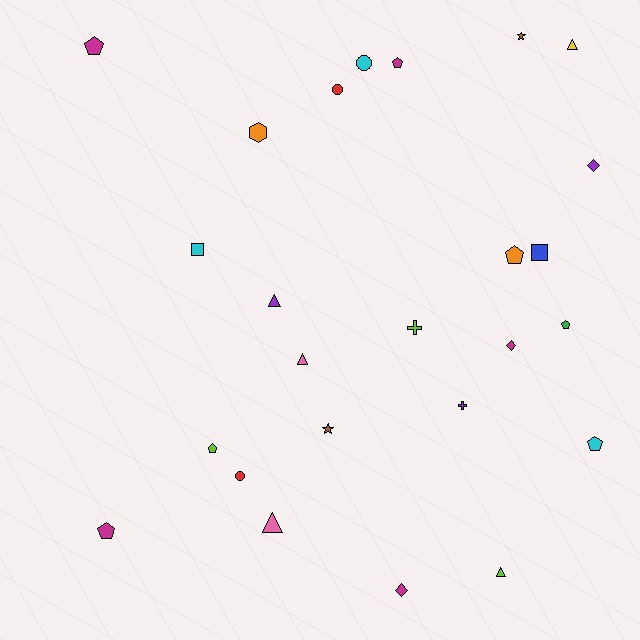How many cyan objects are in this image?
There are 3 cyan objects.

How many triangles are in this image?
There are 5 triangles.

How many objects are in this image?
There are 25 objects.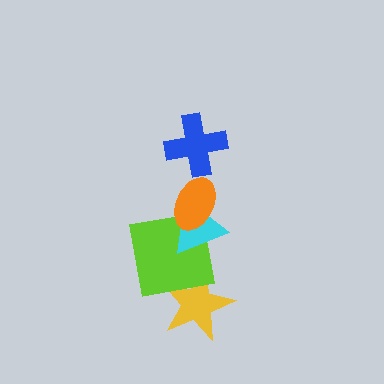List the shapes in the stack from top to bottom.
From top to bottom: the blue cross, the orange ellipse, the cyan triangle, the lime square, the yellow star.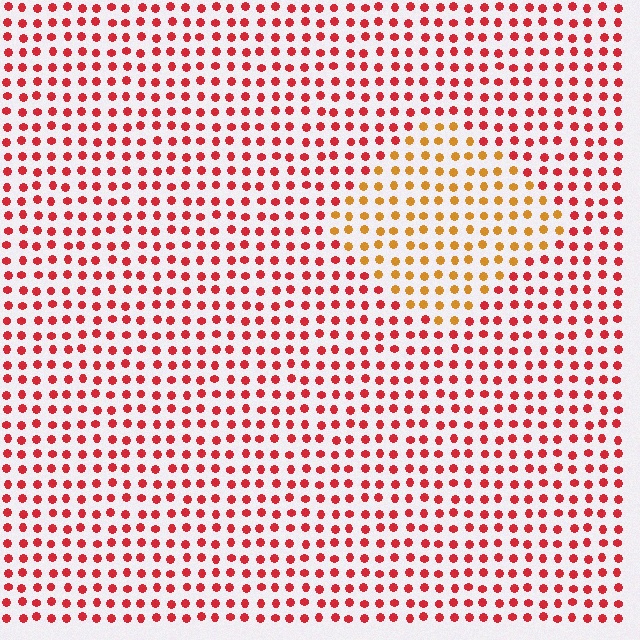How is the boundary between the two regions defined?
The boundary is defined purely by a slight shift in hue (about 41 degrees). Spacing, size, and orientation are identical on both sides.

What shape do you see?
I see a diamond.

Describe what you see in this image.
The image is filled with small red elements in a uniform arrangement. A diamond-shaped region is visible where the elements are tinted to a slightly different hue, forming a subtle color boundary.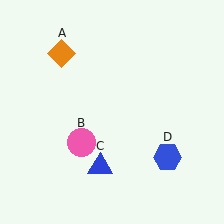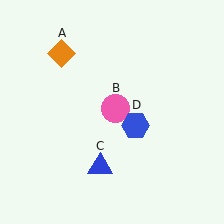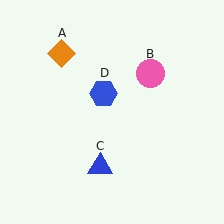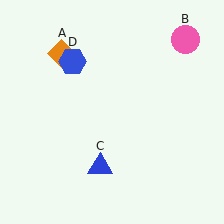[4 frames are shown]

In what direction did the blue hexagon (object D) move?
The blue hexagon (object D) moved up and to the left.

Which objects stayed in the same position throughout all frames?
Orange diamond (object A) and blue triangle (object C) remained stationary.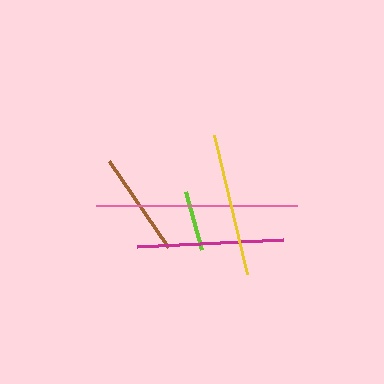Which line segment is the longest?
The pink line is the longest at approximately 201 pixels.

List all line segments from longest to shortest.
From longest to shortest: pink, magenta, yellow, brown, lime.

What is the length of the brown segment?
The brown segment is approximately 105 pixels long.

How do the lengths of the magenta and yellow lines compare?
The magenta and yellow lines are approximately the same length.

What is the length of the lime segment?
The lime segment is approximately 60 pixels long.